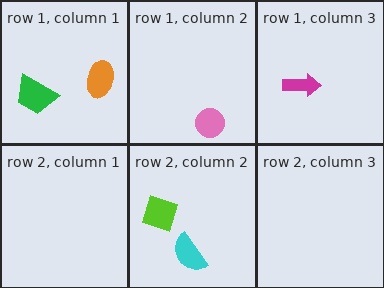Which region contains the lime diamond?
The row 2, column 2 region.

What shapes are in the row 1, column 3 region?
The magenta arrow.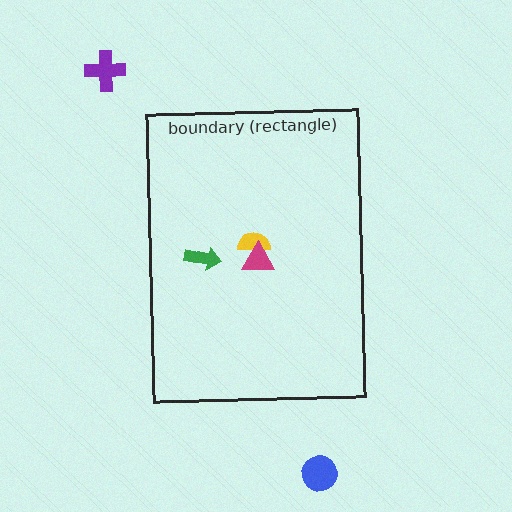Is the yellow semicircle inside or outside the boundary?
Inside.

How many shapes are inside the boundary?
3 inside, 2 outside.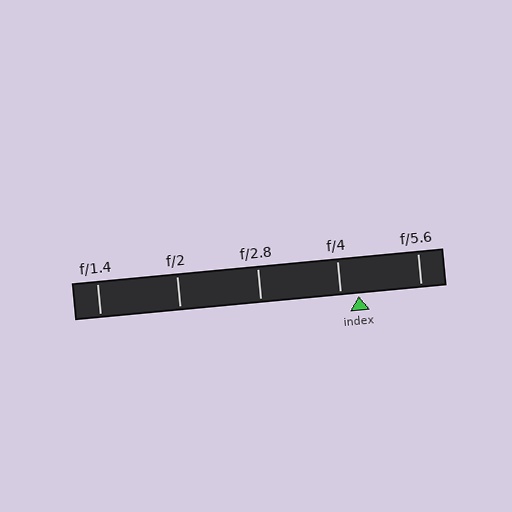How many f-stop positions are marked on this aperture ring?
There are 5 f-stop positions marked.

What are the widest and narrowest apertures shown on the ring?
The widest aperture shown is f/1.4 and the narrowest is f/5.6.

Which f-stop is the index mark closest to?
The index mark is closest to f/4.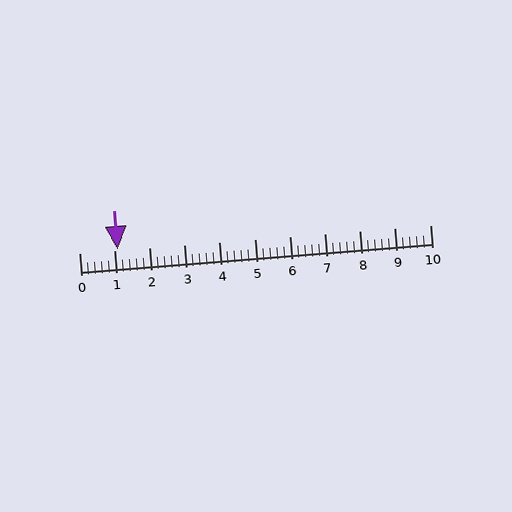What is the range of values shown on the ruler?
The ruler shows values from 0 to 10.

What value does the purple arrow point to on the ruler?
The purple arrow points to approximately 1.1.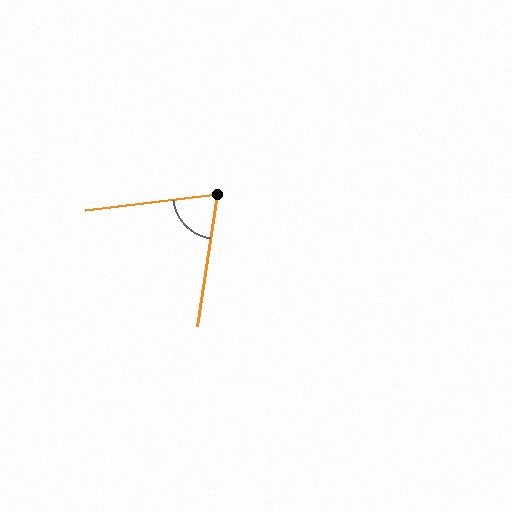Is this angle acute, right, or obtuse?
It is acute.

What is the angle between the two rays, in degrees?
Approximately 75 degrees.